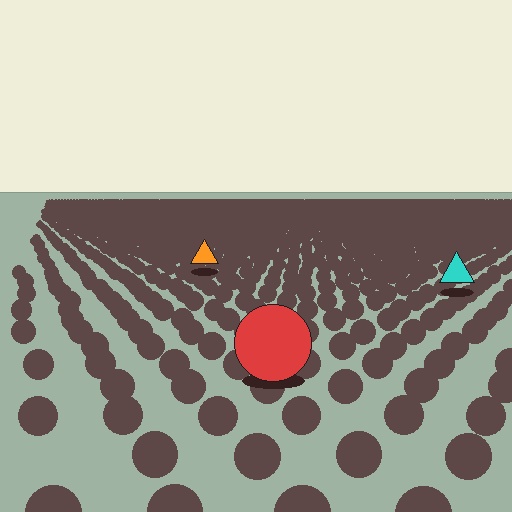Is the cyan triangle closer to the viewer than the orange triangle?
Yes. The cyan triangle is closer — you can tell from the texture gradient: the ground texture is coarser near it.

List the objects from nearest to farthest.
From nearest to farthest: the red circle, the cyan triangle, the orange triangle.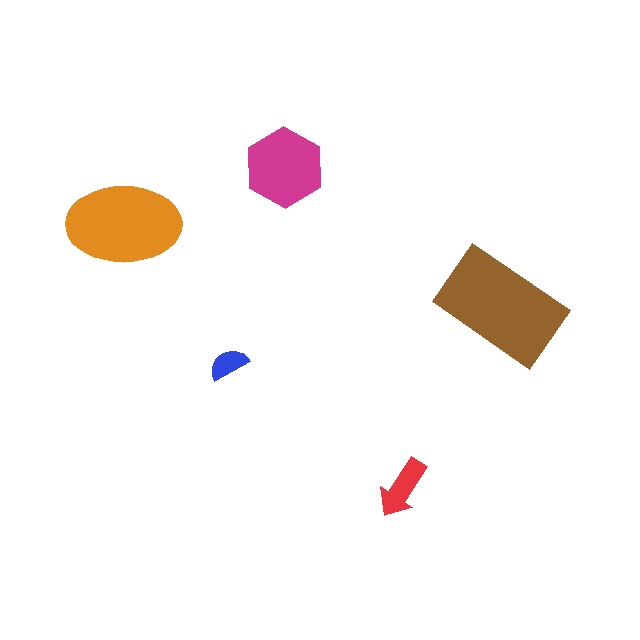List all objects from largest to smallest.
The brown rectangle, the orange ellipse, the magenta hexagon, the red arrow, the blue semicircle.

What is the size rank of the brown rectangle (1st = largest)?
1st.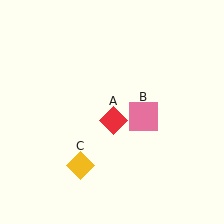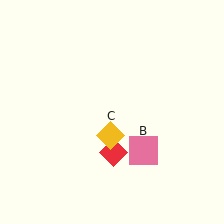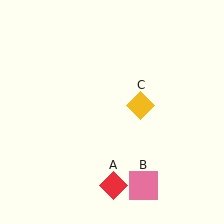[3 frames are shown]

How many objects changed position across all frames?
3 objects changed position: red diamond (object A), pink square (object B), yellow diamond (object C).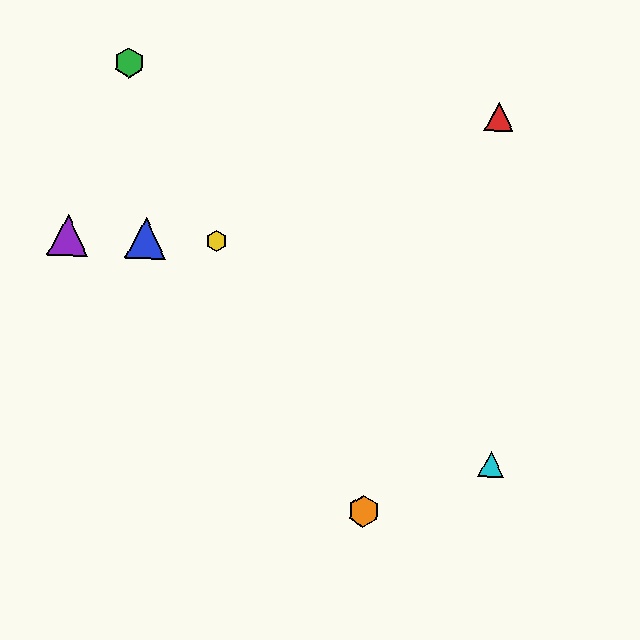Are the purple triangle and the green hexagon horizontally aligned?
No, the purple triangle is at y≈235 and the green hexagon is at y≈63.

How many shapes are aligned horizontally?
3 shapes (the blue triangle, the yellow hexagon, the purple triangle) are aligned horizontally.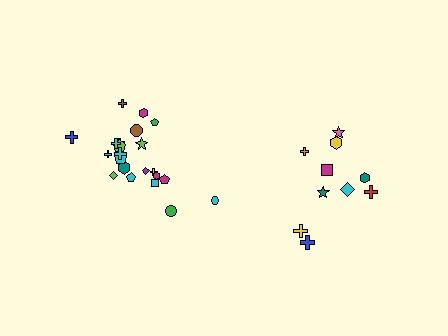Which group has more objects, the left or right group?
The left group.